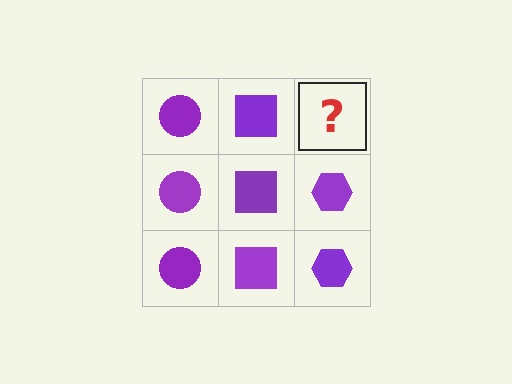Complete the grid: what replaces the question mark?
The question mark should be replaced with a purple hexagon.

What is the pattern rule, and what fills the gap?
The rule is that each column has a consistent shape. The gap should be filled with a purple hexagon.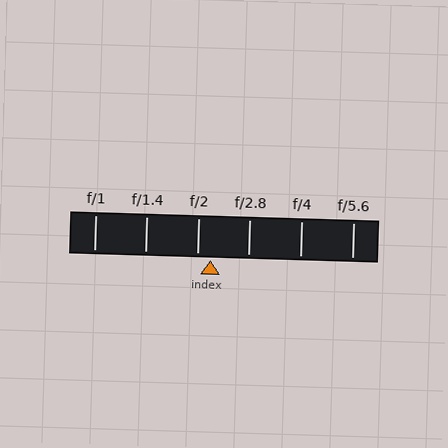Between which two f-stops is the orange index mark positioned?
The index mark is between f/2 and f/2.8.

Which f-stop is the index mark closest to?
The index mark is closest to f/2.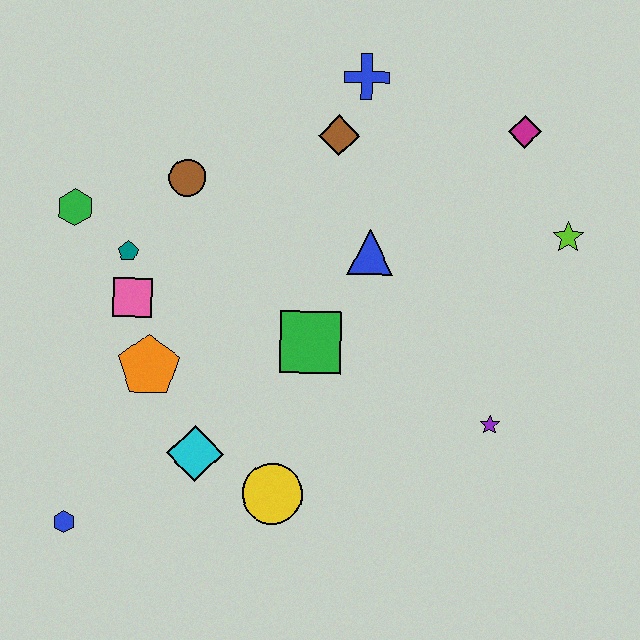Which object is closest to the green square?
The blue triangle is closest to the green square.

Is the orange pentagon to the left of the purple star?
Yes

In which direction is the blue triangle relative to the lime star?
The blue triangle is to the left of the lime star.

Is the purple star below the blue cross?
Yes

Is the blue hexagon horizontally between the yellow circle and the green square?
No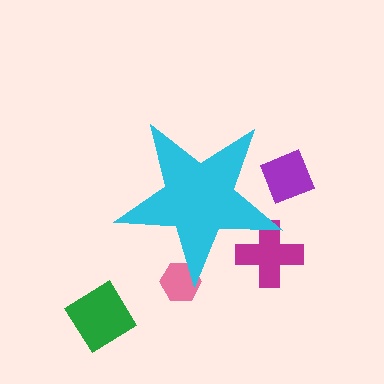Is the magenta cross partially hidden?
Yes, the magenta cross is partially hidden behind the cyan star.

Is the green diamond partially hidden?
No, the green diamond is fully visible.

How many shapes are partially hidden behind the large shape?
3 shapes are partially hidden.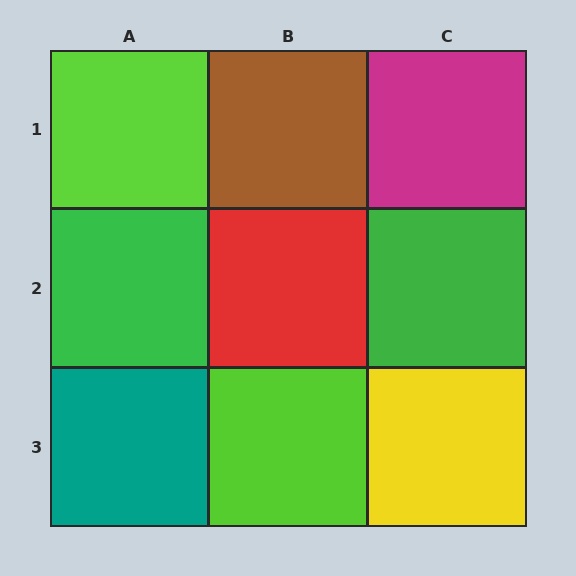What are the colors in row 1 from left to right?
Lime, brown, magenta.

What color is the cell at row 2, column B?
Red.